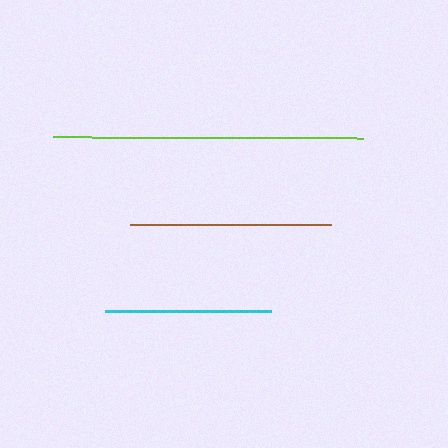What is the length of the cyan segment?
The cyan segment is approximately 166 pixels long.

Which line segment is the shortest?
The cyan line is the shortest at approximately 166 pixels.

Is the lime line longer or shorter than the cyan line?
The lime line is longer than the cyan line.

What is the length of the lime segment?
The lime segment is approximately 310 pixels long.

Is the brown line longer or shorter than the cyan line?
The brown line is longer than the cyan line.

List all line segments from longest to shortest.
From longest to shortest: lime, brown, cyan.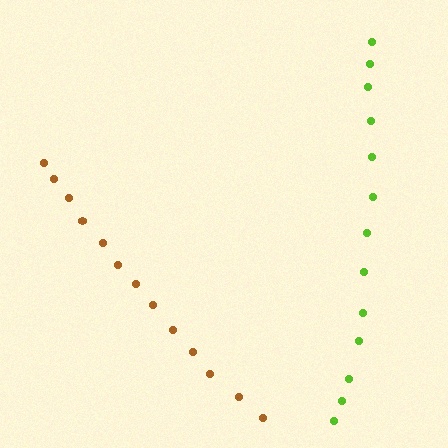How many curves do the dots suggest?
There are 2 distinct paths.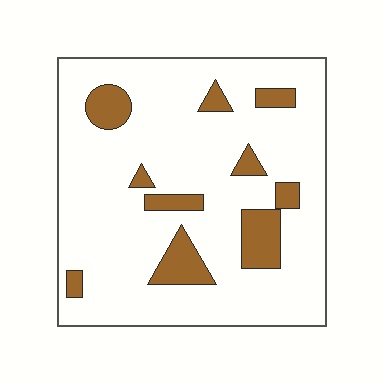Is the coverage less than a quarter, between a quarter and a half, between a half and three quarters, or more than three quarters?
Less than a quarter.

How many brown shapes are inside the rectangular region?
10.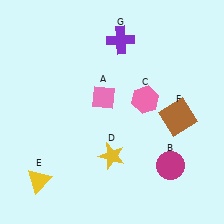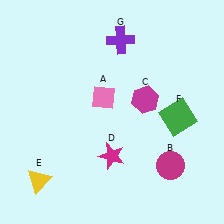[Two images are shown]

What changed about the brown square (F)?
In Image 1, F is brown. In Image 2, it changed to green.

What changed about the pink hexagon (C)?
In Image 1, C is pink. In Image 2, it changed to magenta.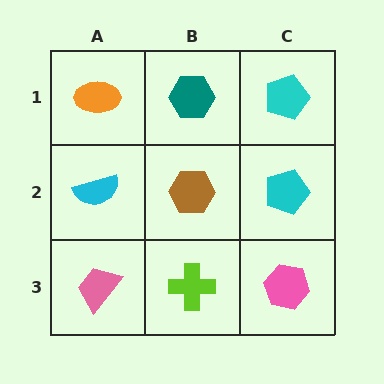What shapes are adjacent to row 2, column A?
An orange ellipse (row 1, column A), a pink trapezoid (row 3, column A), a brown hexagon (row 2, column B).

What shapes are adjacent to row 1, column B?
A brown hexagon (row 2, column B), an orange ellipse (row 1, column A), a cyan pentagon (row 1, column C).